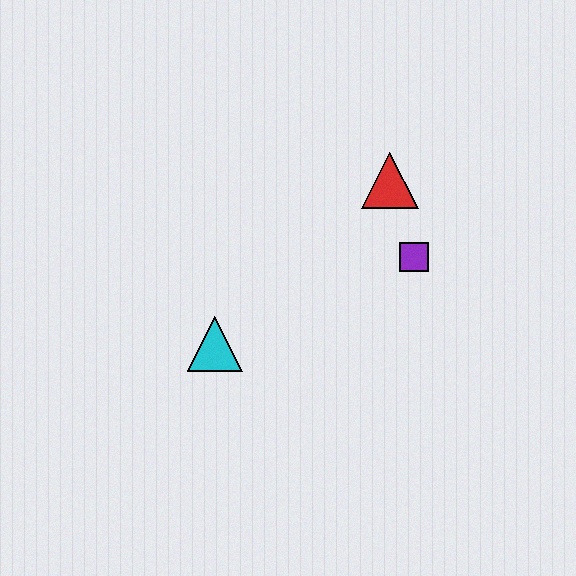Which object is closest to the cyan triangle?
The purple square is closest to the cyan triangle.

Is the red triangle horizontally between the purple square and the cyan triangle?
Yes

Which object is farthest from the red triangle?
The cyan triangle is farthest from the red triangle.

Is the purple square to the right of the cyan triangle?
Yes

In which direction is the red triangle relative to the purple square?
The red triangle is above the purple square.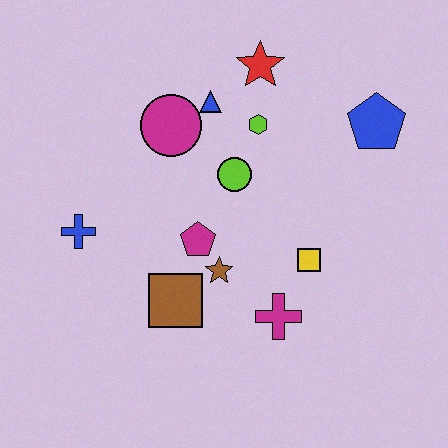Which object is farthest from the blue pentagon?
The blue cross is farthest from the blue pentagon.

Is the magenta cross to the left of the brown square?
No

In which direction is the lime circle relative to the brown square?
The lime circle is above the brown square.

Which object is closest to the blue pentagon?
The lime hexagon is closest to the blue pentagon.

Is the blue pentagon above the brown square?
Yes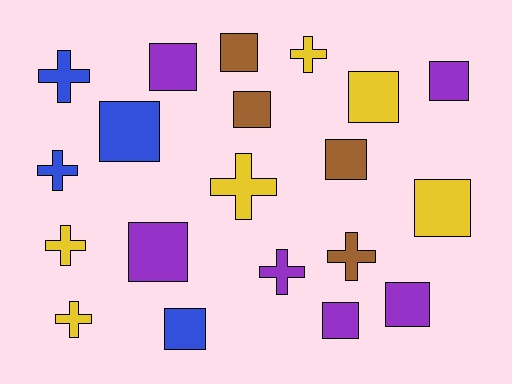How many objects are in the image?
There are 20 objects.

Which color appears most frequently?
Purple, with 6 objects.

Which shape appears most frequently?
Square, with 12 objects.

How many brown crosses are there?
There is 1 brown cross.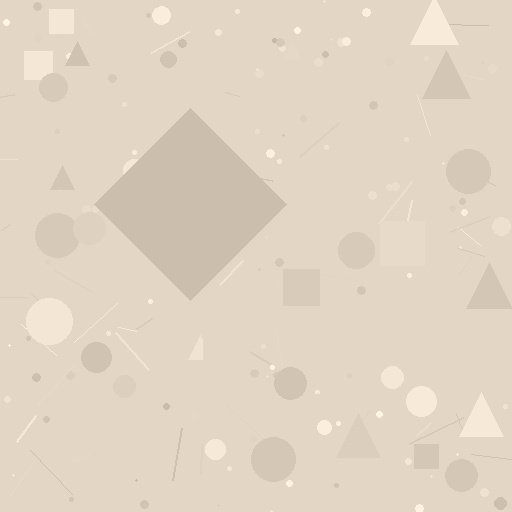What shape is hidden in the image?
A diamond is hidden in the image.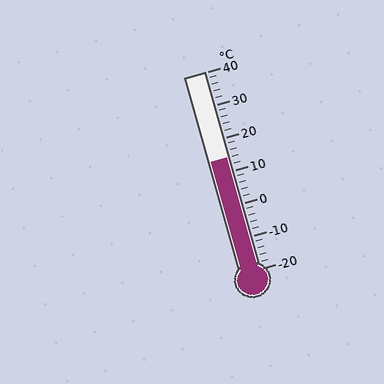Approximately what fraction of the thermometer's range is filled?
The thermometer is filled to approximately 55% of its range.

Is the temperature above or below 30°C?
The temperature is below 30°C.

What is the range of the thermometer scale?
The thermometer scale ranges from -20°C to 40°C.